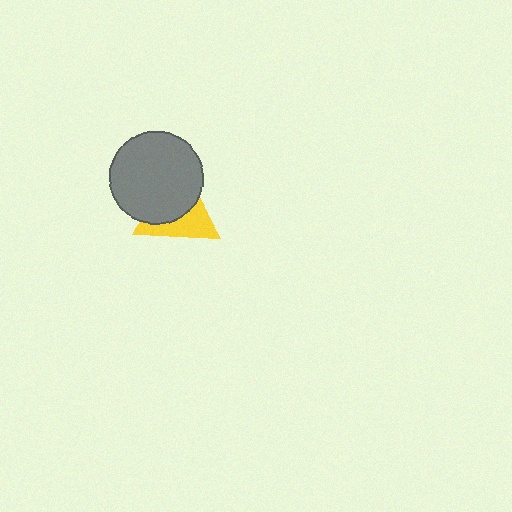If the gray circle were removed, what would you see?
You would see the complete yellow triangle.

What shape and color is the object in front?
The object in front is a gray circle.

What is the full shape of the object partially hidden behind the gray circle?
The partially hidden object is a yellow triangle.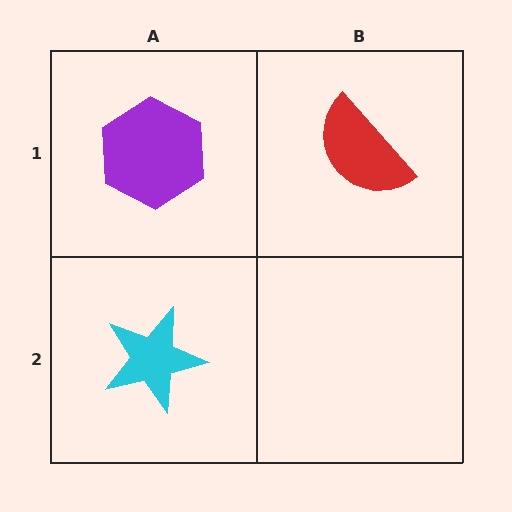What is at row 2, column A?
A cyan star.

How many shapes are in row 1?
2 shapes.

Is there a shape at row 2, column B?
No, that cell is empty.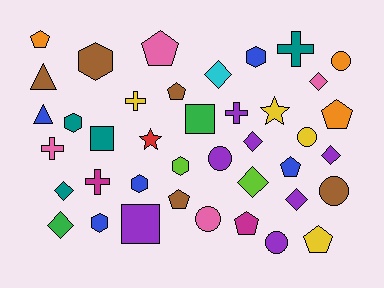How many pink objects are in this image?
There are 4 pink objects.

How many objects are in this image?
There are 40 objects.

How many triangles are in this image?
There are 2 triangles.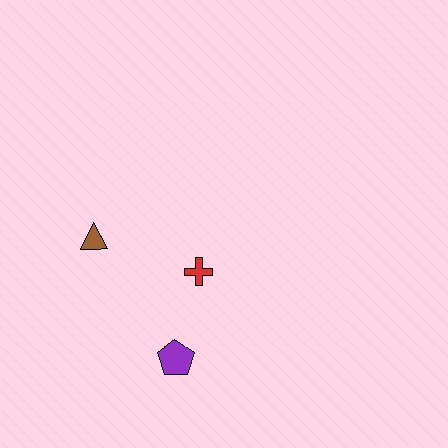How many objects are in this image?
There are 3 objects.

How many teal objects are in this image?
There are no teal objects.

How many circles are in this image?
There are no circles.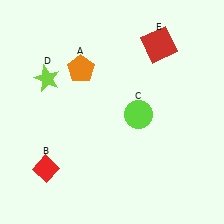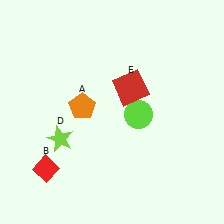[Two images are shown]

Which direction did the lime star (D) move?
The lime star (D) moved down.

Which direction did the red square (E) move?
The red square (E) moved down.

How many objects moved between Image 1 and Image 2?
3 objects moved between the two images.